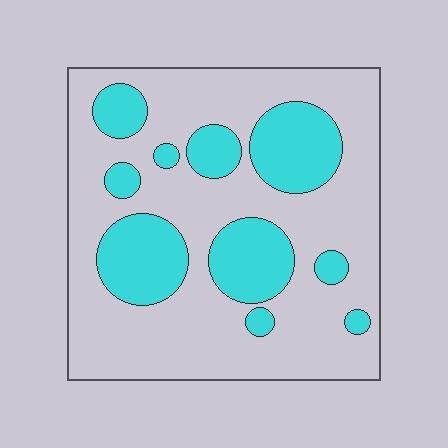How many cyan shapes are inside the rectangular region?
10.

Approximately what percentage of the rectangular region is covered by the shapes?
Approximately 30%.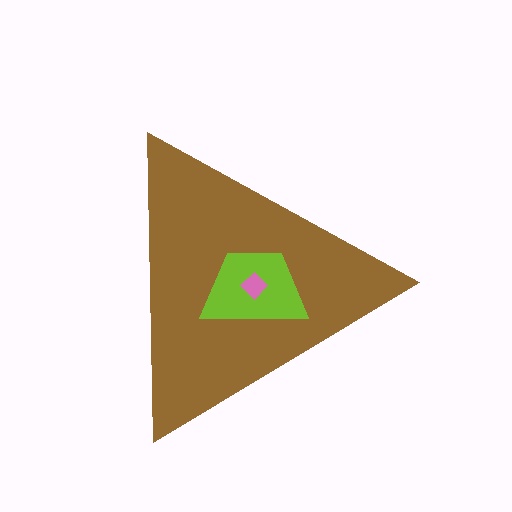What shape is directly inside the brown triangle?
The lime trapezoid.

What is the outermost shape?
The brown triangle.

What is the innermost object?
The pink diamond.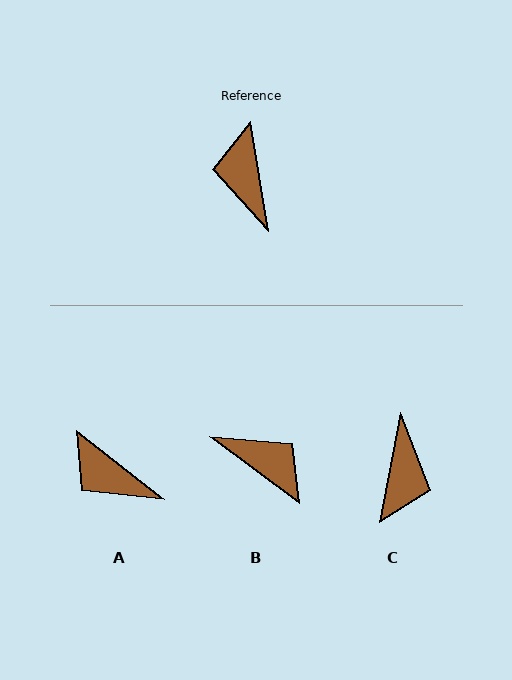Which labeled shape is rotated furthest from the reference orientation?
C, about 160 degrees away.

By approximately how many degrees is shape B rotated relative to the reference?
Approximately 136 degrees clockwise.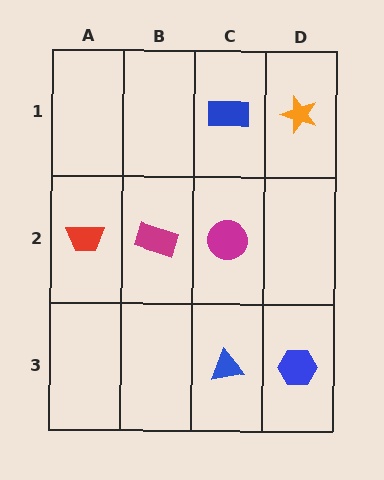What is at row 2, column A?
A red trapezoid.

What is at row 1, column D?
An orange star.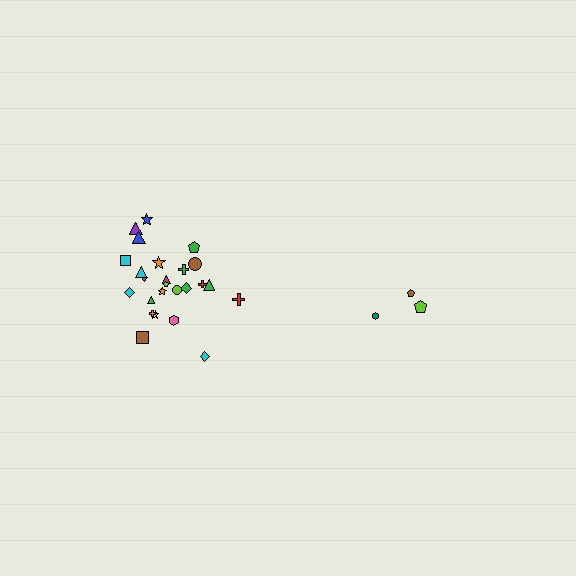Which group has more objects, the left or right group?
The left group.